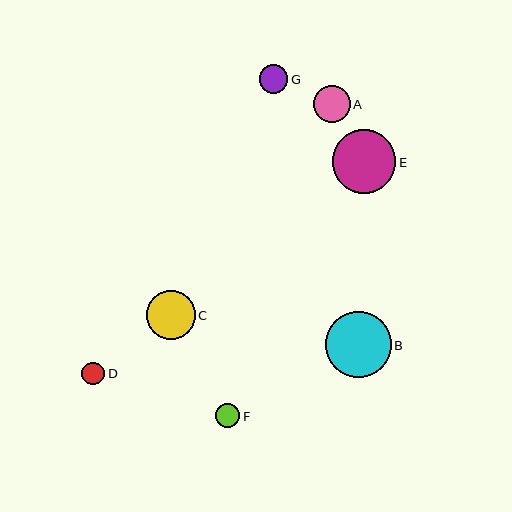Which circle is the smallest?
Circle D is the smallest with a size of approximately 23 pixels.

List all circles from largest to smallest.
From largest to smallest: B, E, C, A, G, F, D.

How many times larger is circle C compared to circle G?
Circle C is approximately 1.7 times the size of circle G.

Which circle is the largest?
Circle B is the largest with a size of approximately 66 pixels.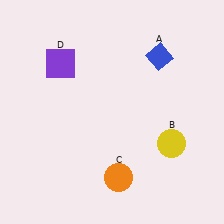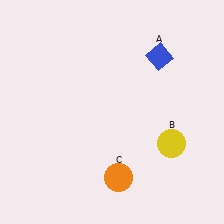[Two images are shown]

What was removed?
The purple square (D) was removed in Image 2.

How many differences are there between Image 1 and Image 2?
There is 1 difference between the two images.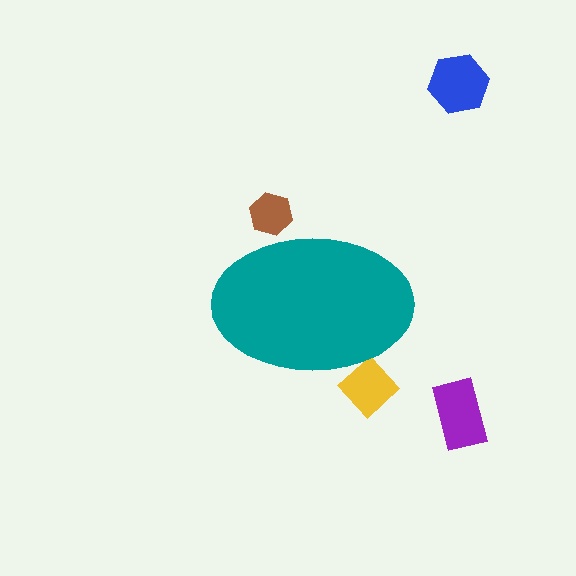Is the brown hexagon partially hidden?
Yes, the brown hexagon is partially hidden behind the teal ellipse.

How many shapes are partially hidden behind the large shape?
2 shapes are partially hidden.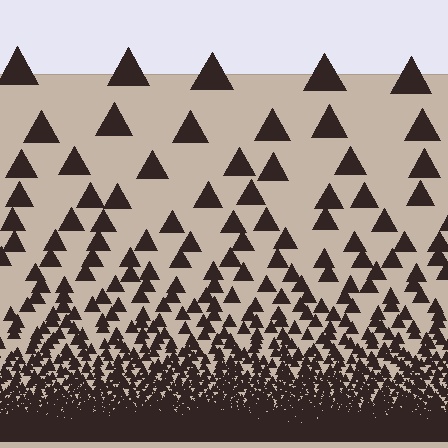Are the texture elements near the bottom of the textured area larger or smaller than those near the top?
Smaller. The gradient is inverted — elements near the bottom are smaller and denser.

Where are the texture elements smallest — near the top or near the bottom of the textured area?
Near the bottom.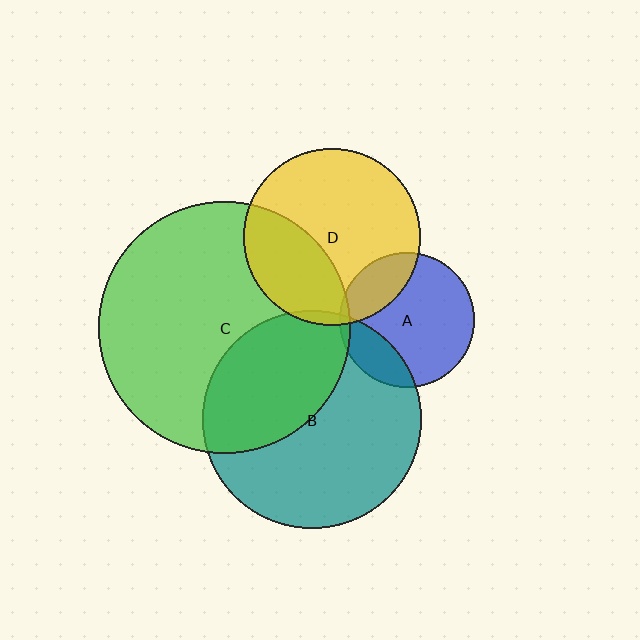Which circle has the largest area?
Circle C (green).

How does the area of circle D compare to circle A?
Approximately 1.7 times.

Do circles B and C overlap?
Yes.